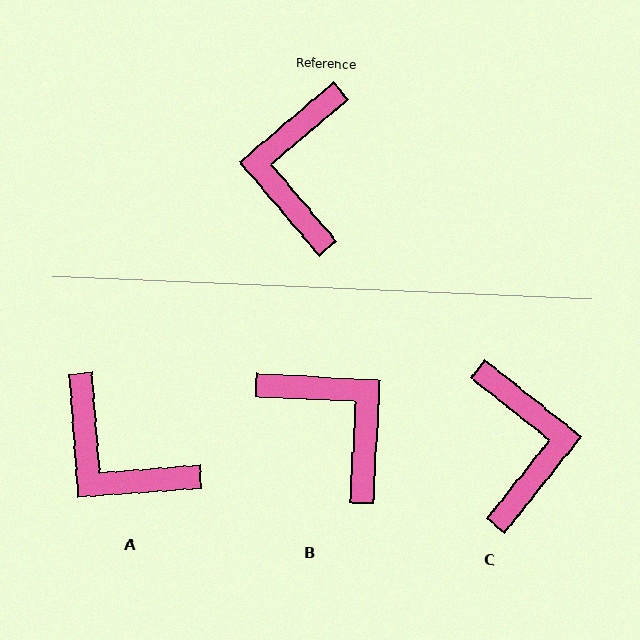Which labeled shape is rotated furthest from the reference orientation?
C, about 169 degrees away.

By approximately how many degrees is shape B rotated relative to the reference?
Approximately 133 degrees clockwise.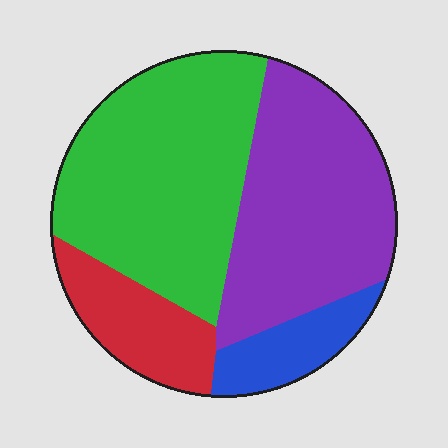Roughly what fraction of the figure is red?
Red takes up less than a quarter of the figure.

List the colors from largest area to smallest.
From largest to smallest: green, purple, red, blue.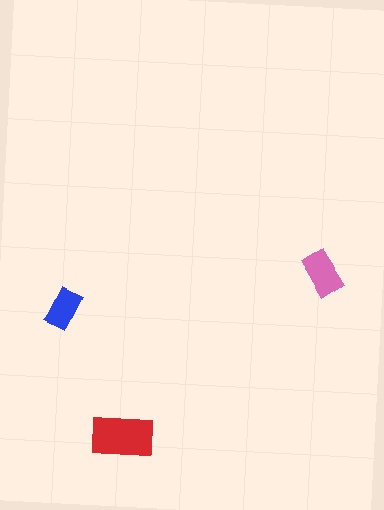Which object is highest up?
The pink rectangle is topmost.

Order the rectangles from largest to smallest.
the red one, the pink one, the blue one.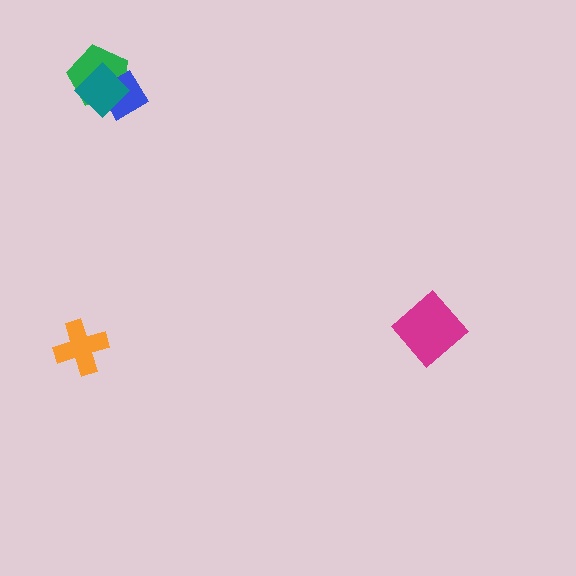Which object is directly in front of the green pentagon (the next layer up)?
The blue diamond is directly in front of the green pentagon.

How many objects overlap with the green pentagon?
2 objects overlap with the green pentagon.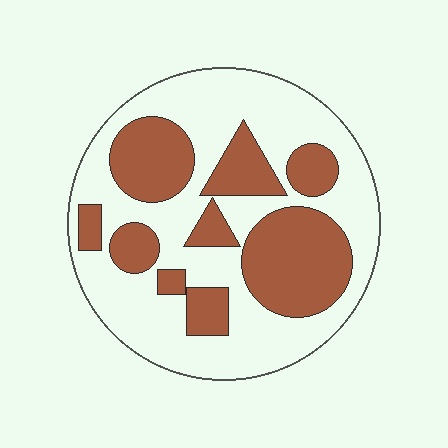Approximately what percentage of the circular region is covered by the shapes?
Approximately 35%.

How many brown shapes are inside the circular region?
9.